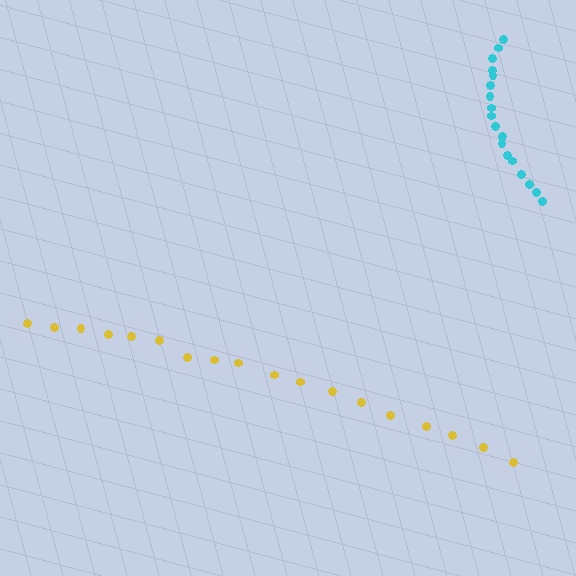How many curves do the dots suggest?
There are 2 distinct paths.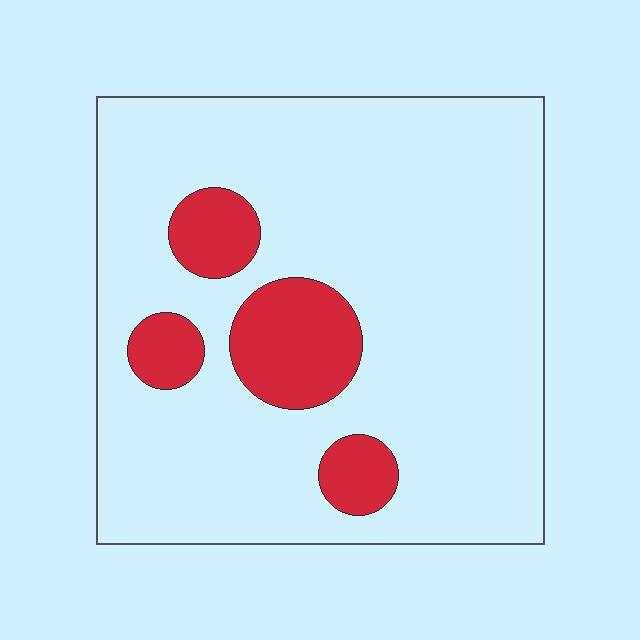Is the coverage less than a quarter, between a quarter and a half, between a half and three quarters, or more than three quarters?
Less than a quarter.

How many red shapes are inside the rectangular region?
4.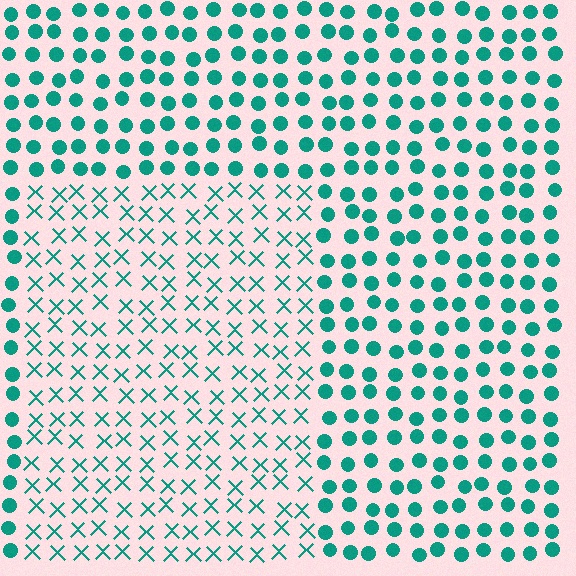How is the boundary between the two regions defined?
The boundary is defined by a change in element shape: X marks inside vs. circles outside. All elements share the same color and spacing.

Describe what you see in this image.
The image is filled with small teal elements arranged in a uniform grid. A rectangle-shaped region contains X marks, while the surrounding area contains circles. The boundary is defined purely by the change in element shape.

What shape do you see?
I see a rectangle.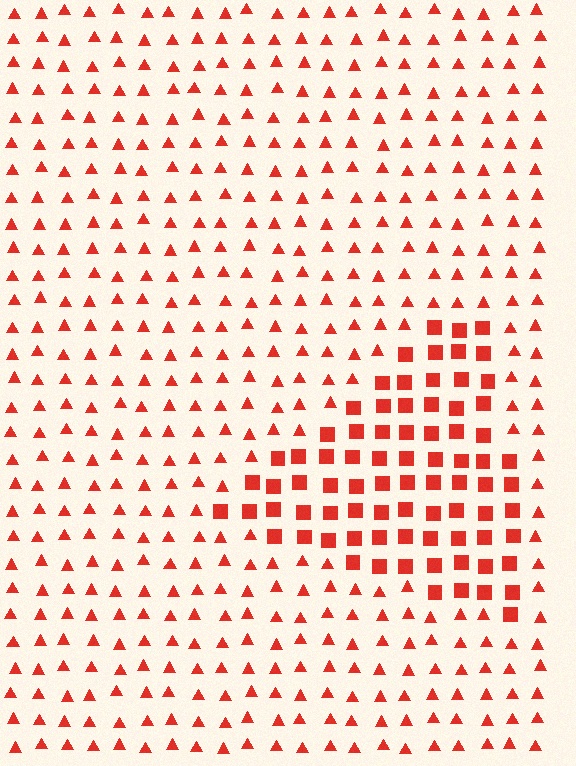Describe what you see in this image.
The image is filled with small red elements arranged in a uniform grid. A triangle-shaped region contains squares, while the surrounding area contains triangles. The boundary is defined purely by the change in element shape.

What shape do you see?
I see a triangle.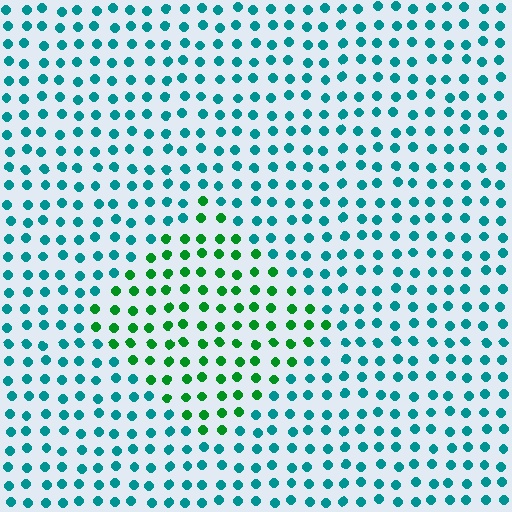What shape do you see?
I see a diamond.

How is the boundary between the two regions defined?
The boundary is defined purely by a slight shift in hue (about 48 degrees). Spacing, size, and orientation are identical on both sides.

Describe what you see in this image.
The image is filled with small teal elements in a uniform arrangement. A diamond-shaped region is visible where the elements are tinted to a slightly different hue, forming a subtle color boundary.